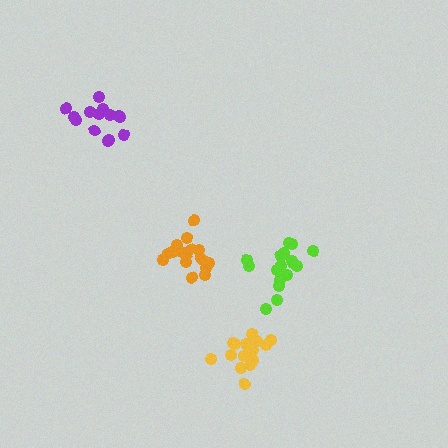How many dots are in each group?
Group 1: 17 dots, Group 2: 15 dots, Group 3: 18 dots, Group 4: 18 dots (68 total).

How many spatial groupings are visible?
There are 4 spatial groupings.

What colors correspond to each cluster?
The clusters are colored: orange, purple, lime, yellow.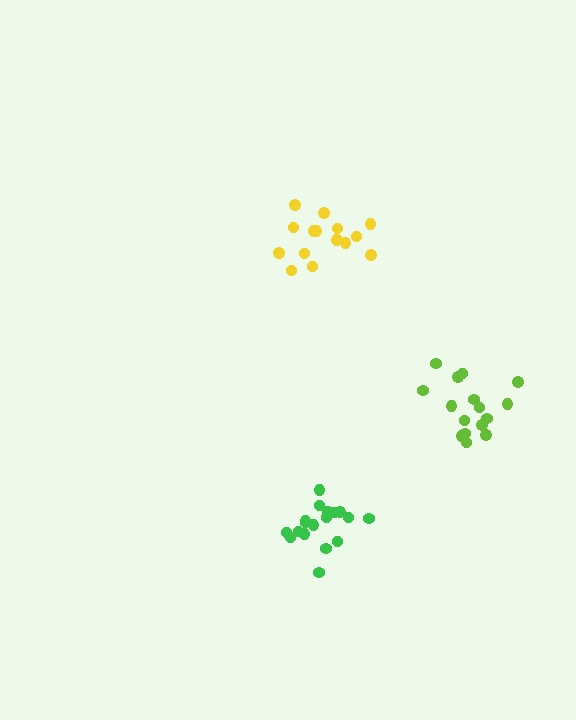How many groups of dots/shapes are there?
There are 3 groups.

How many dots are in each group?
Group 1: 16 dots, Group 2: 16 dots, Group 3: 19 dots (51 total).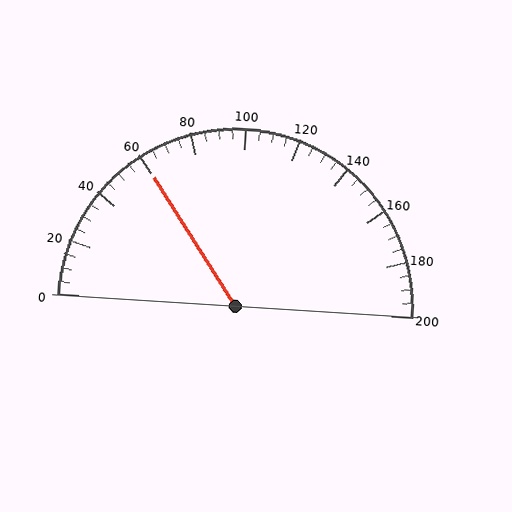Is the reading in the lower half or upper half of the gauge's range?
The reading is in the lower half of the range (0 to 200).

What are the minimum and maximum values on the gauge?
The gauge ranges from 0 to 200.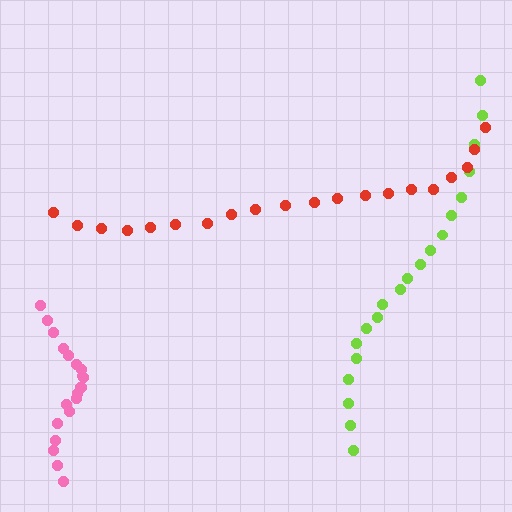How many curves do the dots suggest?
There are 3 distinct paths.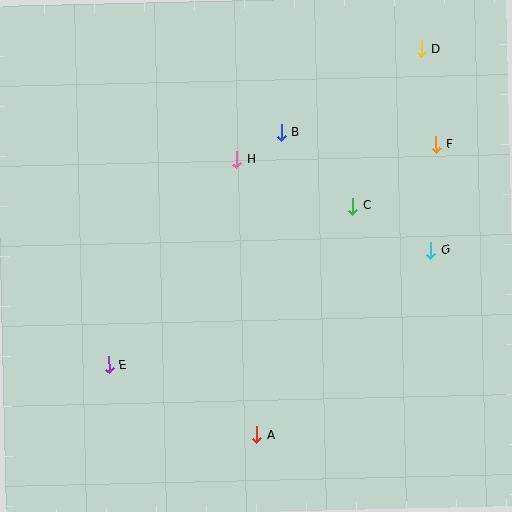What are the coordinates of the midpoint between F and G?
The midpoint between F and G is at (433, 197).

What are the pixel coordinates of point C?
Point C is at (352, 206).